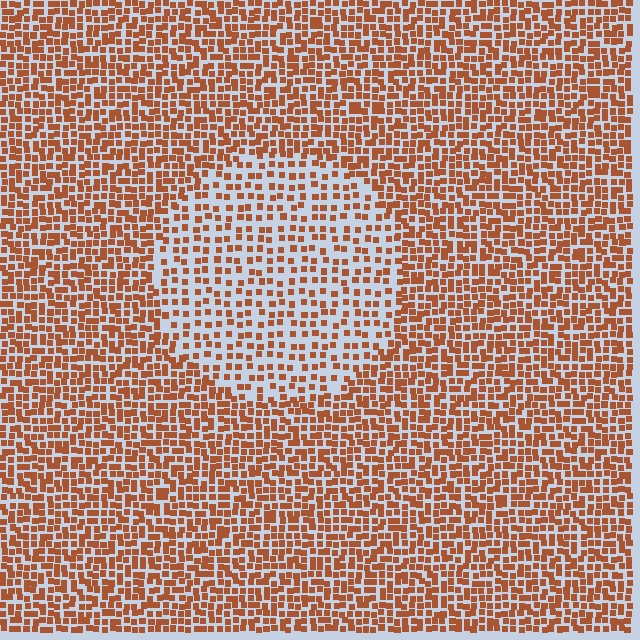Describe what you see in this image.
The image contains small brown elements arranged at two different densities. A circle-shaped region is visible where the elements are less densely packed than the surrounding area.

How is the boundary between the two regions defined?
The boundary is defined by a change in element density (approximately 1.9x ratio). All elements are the same color, size, and shape.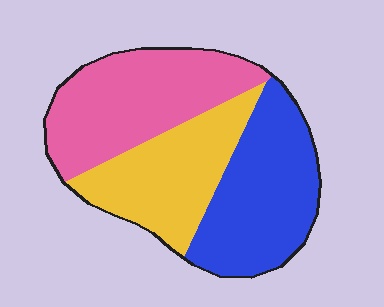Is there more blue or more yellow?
Blue.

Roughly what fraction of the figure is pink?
Pink takes up about three eighths (3/8) of the figure.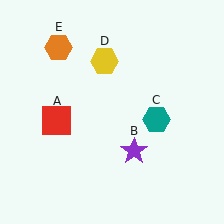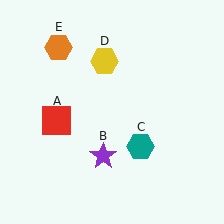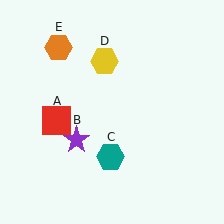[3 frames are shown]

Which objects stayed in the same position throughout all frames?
Red square (object A) and yellow hexagon (object D) and orange hexagon (object E) remained stationary.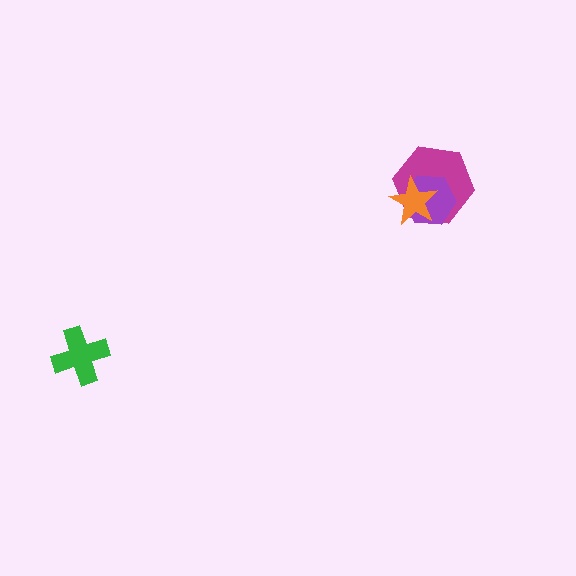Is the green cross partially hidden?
No, no other shape covers it.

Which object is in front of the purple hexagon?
The orange star is in front of the purple hexagon.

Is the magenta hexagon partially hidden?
Yes, it is partially covered by another shape.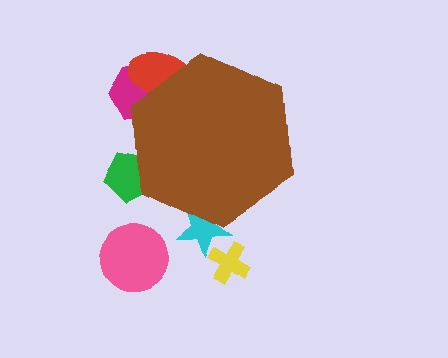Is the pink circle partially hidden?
No, the pink circle is fully visible.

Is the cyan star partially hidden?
Yes, the cyan star is partially hidden behind the brown hexagon.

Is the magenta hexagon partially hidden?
Yes, the magenta hexagon is partially hidden behind the brown hexagon.